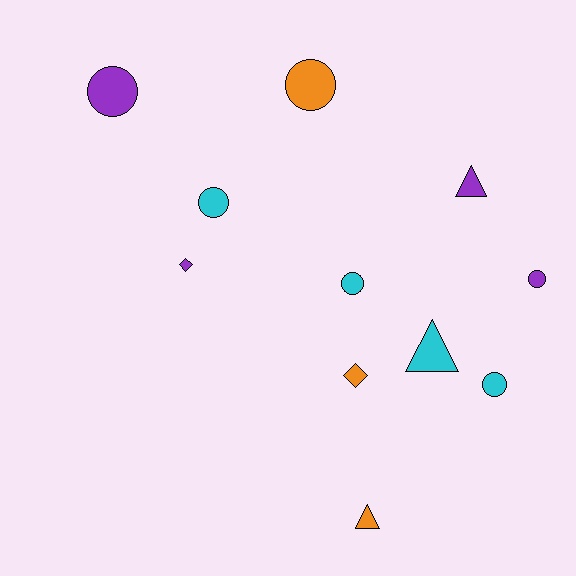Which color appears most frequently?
Cyan, with 4 objects.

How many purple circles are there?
There are 2 purple circles.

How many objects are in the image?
There are 11 objects.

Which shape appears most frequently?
Circle, with 6 objects.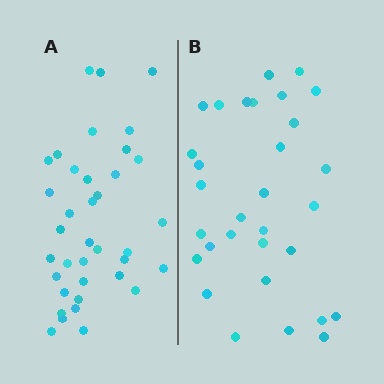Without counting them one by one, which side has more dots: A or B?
Region A (the left region) has more dots.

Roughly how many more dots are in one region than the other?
Region A has about 6 more dots than region B.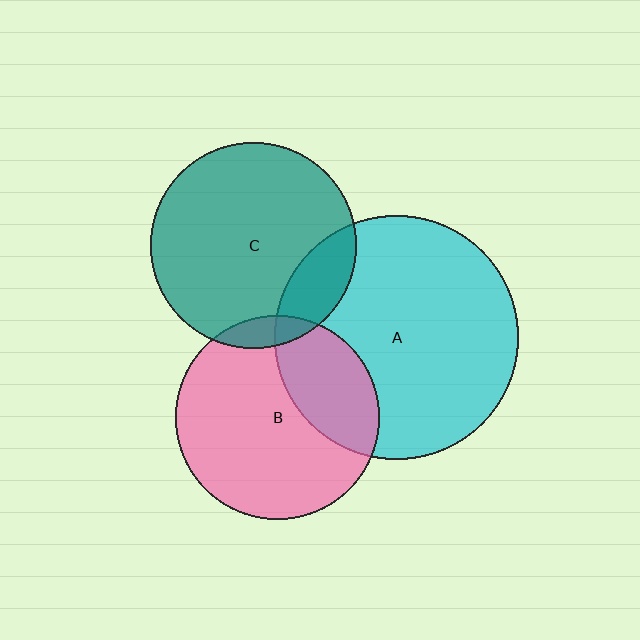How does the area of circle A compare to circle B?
Approximately 1.4 times.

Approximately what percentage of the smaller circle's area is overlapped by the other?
Approximately 30%.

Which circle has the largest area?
Circle A (cyan).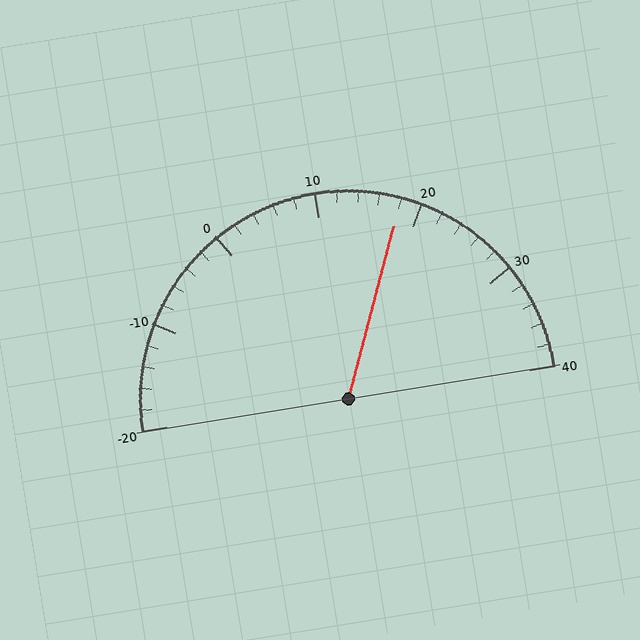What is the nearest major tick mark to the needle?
The nearest major tick mark is 20.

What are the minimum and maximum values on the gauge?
The gauge ranges from -20 to 40.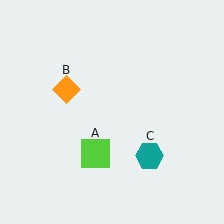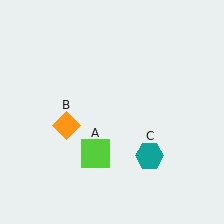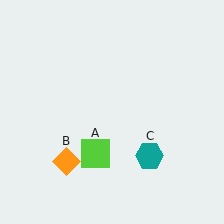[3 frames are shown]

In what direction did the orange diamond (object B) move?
The orange diamond (object B) moved down.